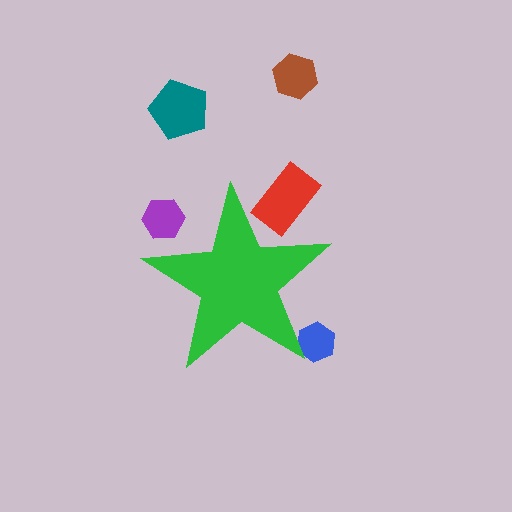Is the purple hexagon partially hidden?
Yes, the purple hexagon is partially hidden behind the green star.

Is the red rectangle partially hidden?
Yes, the red rectangle is partially hidden behind the green star.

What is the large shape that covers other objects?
A green star.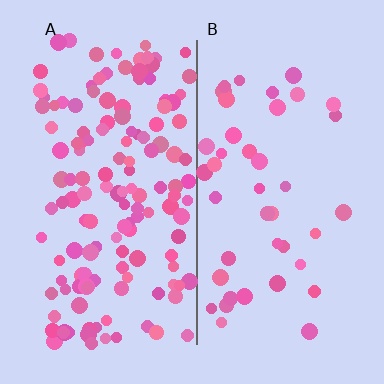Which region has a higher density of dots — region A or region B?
A (the left).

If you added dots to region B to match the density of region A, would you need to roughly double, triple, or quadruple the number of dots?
Approximately triple.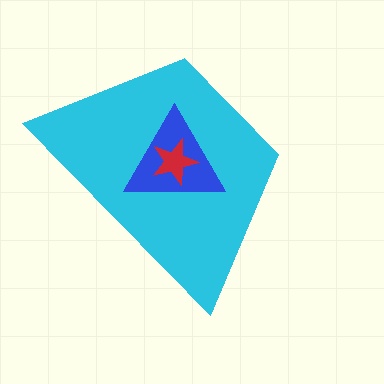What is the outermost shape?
The cyan trapezoid.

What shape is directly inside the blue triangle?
The red star.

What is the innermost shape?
The red star.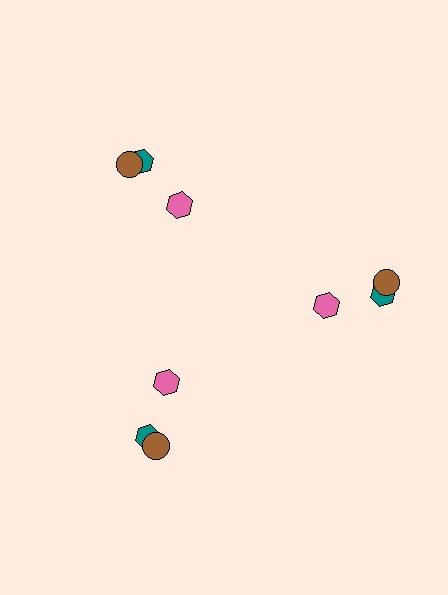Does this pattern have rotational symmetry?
Yes, this pattern has 3-fold rotational symmetry. It looks the same after rotating 120 degrees around the center.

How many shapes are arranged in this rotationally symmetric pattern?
There are 9 shapes, arranged in 3 groups of 3.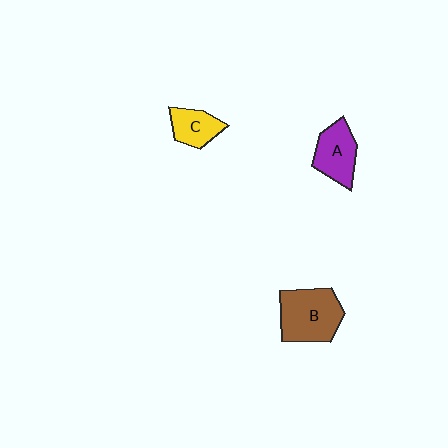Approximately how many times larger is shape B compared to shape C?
Approximately 1.9 times.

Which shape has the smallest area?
Shape C (yellow).